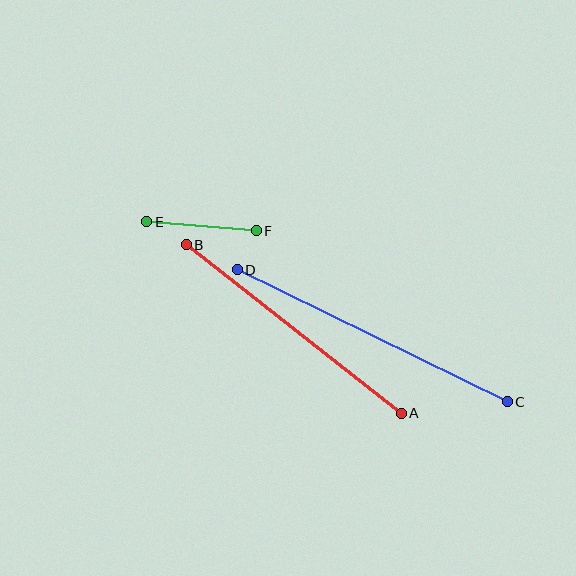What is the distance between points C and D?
The distance is approximately 300 pixels.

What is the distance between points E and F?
The distance is approximately 110 pixels.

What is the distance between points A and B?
The distance is approximately 273 pixels.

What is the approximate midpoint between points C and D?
The midpoint is at approximately (372, 336) pixels.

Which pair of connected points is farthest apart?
Points C and D are farthest apart.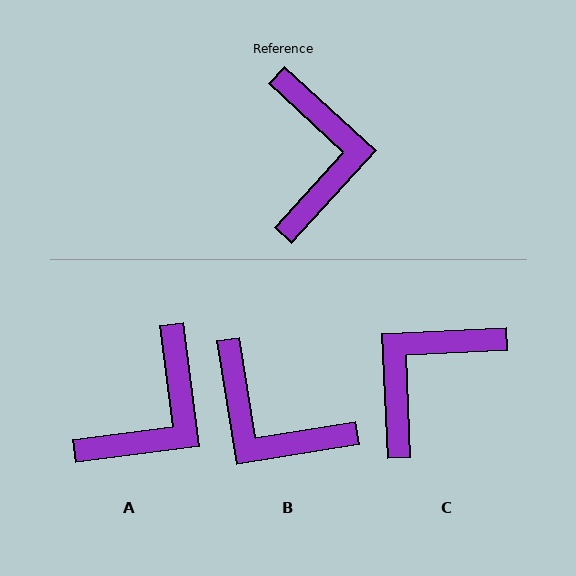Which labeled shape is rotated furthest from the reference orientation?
C, about 135 degrees away.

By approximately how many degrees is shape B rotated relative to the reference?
Approximately 128 degrees clockwise.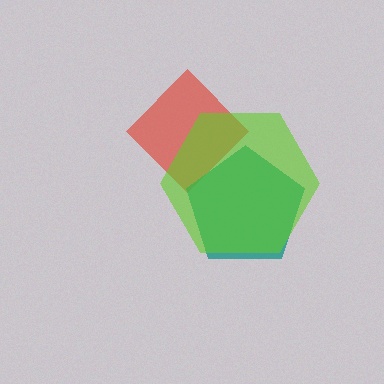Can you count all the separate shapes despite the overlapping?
Yes, there are 3 separate shapes.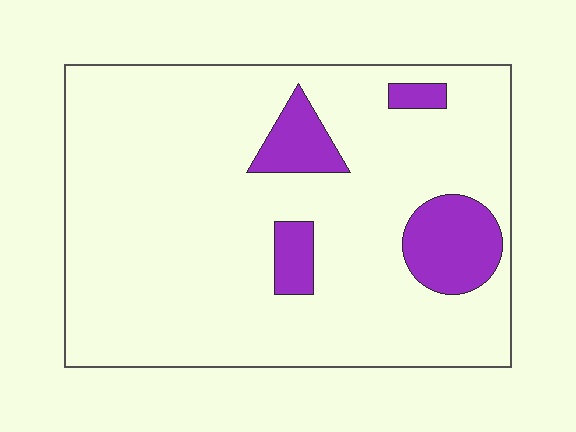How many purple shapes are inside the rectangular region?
4.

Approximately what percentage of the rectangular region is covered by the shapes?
Approximately 15%.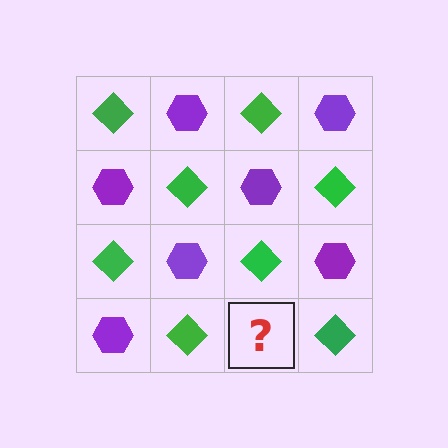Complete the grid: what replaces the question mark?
The question mark should be replaced with a purple hexagon.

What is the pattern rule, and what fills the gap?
The rule is that it alternates green diamond and purple hexagon in a checkerboard pattern. The gap should be filled with a purple hexagon.